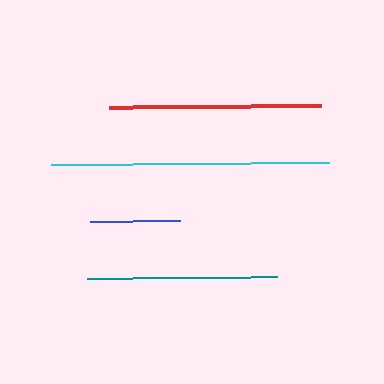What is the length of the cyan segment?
The cyan segment is approximately 278 pixels long.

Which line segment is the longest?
The cyan line is the longest at approximately 278 pixels.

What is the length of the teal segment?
The teal segment is approximately 190 pixels long.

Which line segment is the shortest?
The blue line is the shortest at approximately 90 pixels.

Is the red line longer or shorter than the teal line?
The red line is longer than the teal line.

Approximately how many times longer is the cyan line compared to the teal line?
The cyan line is approximately 1.5 times the length of the teal line.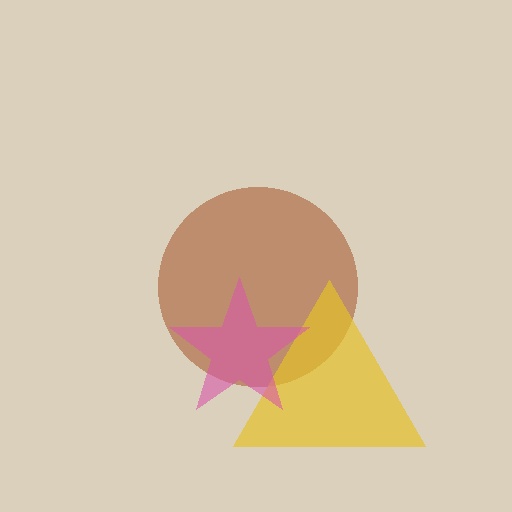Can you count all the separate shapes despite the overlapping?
Yes, there are 3 separate shapes.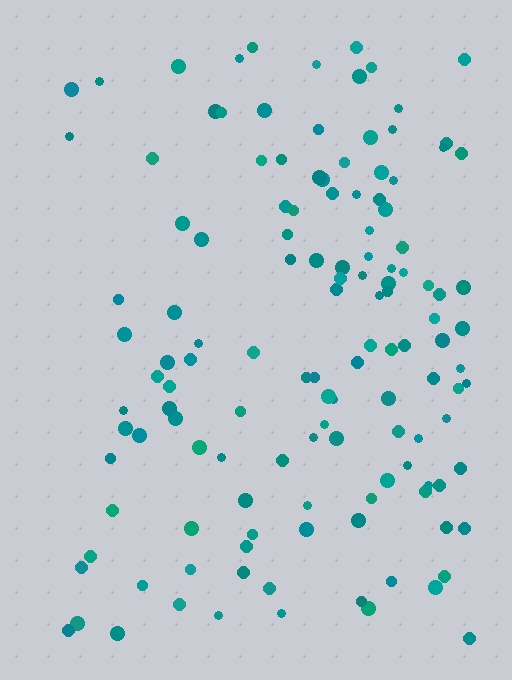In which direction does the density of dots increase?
From left to right, with the right side densest.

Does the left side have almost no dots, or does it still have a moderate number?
Still a moderate number, just noticeably fewer than the right.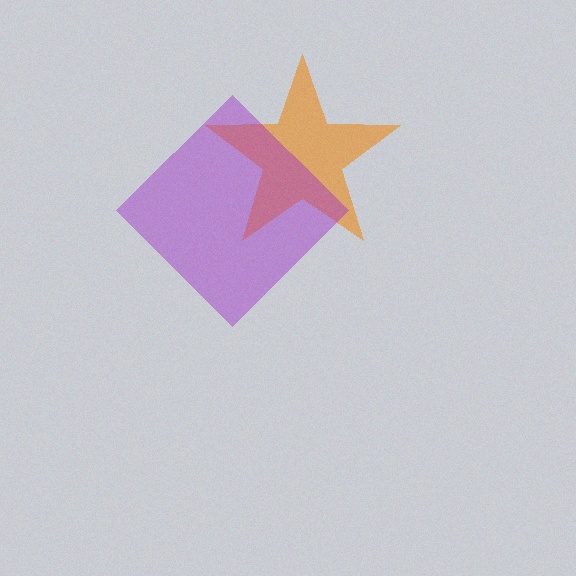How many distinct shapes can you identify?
There are 2 distinct shapes: an orange star, a purple diamond.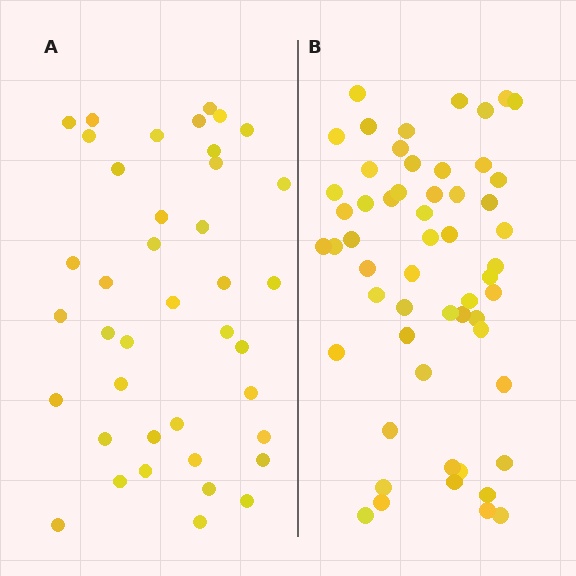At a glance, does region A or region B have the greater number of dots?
Region B (the right region) has more dots.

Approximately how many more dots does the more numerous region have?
Region B has approximately 15 more dots than region A.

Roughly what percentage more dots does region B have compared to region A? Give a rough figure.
About 40% more.